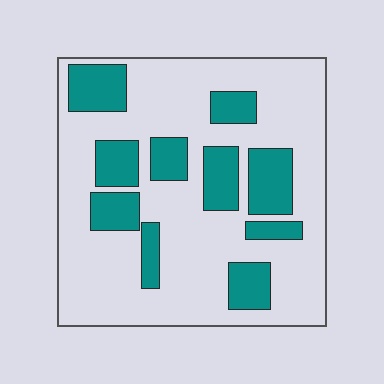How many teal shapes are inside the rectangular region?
10.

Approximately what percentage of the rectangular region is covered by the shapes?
Approximately 25%.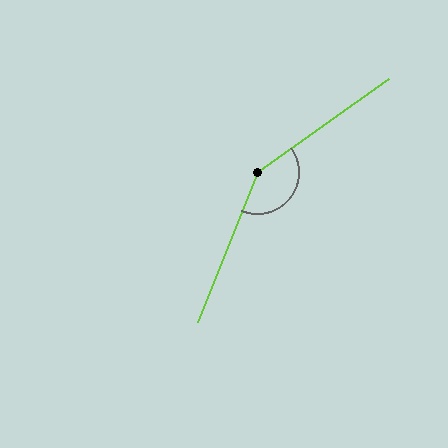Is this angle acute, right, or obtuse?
It is obtuse.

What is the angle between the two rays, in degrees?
Approximately 148 degrees.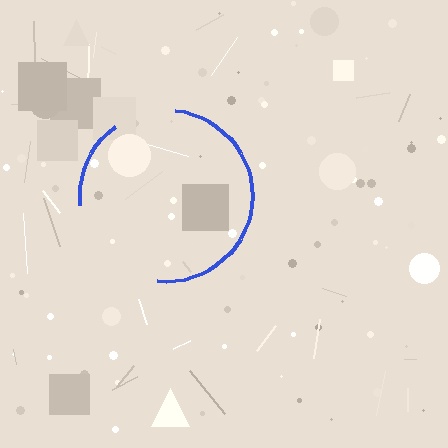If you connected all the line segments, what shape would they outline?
They would outline a circle.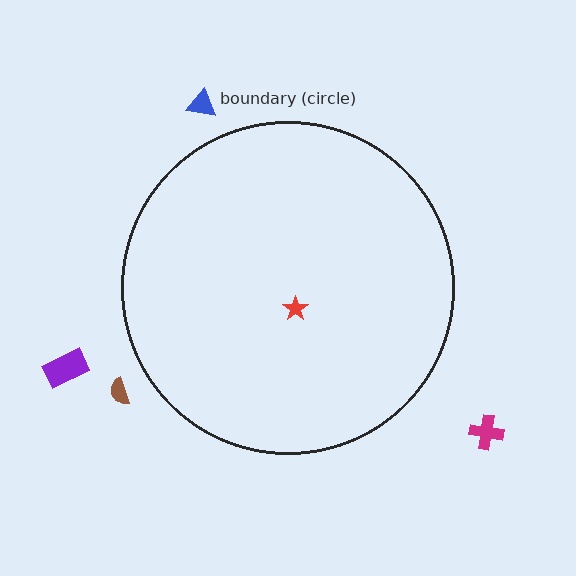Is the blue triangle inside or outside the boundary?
Outside.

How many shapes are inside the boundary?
1 inside, 4 outside.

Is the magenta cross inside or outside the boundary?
Outside.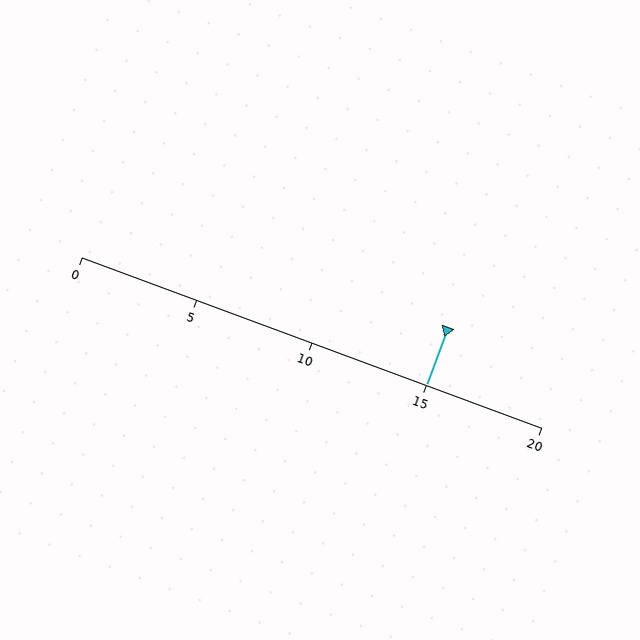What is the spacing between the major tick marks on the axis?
The major ticks are spaced 5 apart.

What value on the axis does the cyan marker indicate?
The marker indicates approximately 15.